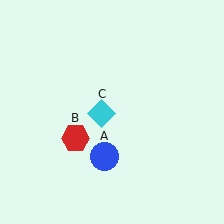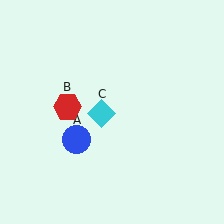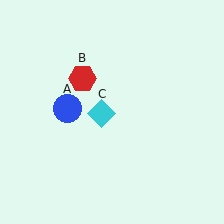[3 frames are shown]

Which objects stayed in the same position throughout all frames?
Cyan diamond (object C) remained stationary.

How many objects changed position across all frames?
2 objects changed position: blue circle (object A), red hexagon (object B).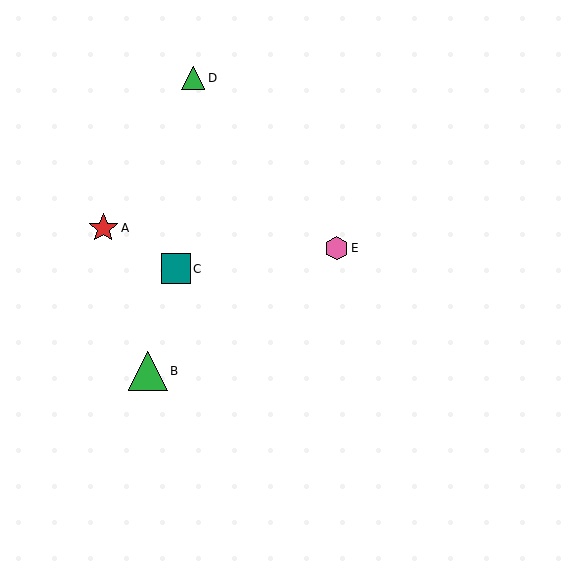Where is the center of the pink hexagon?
The center of the pink hexagon is at (336, 248).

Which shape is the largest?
The green triangle (labeled B) is the largest.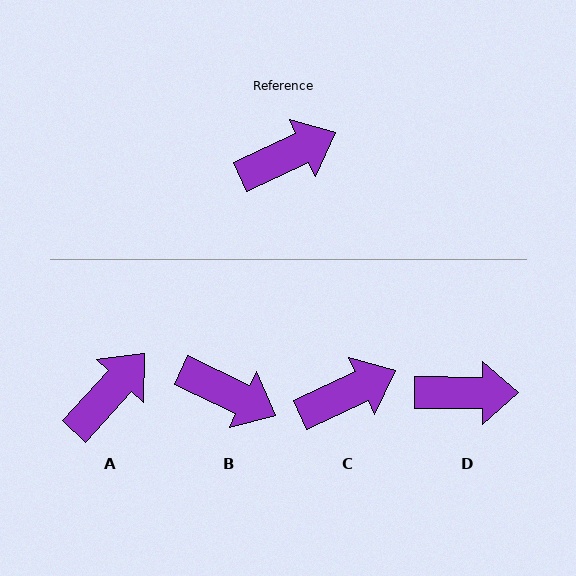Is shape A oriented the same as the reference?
No, it is off by about 23 degrees.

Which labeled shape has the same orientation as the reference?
C.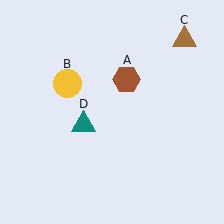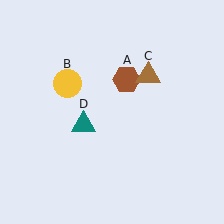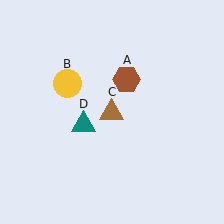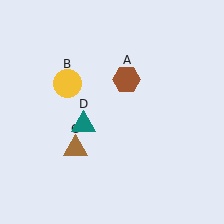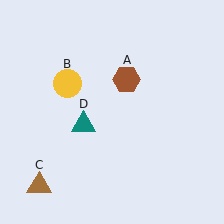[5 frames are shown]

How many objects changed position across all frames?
1 object changed position: brown triangle (object C).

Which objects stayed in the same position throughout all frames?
Brown hexagon (object A) and yellow circle (object B) and teal triangle (object D) remained stationary.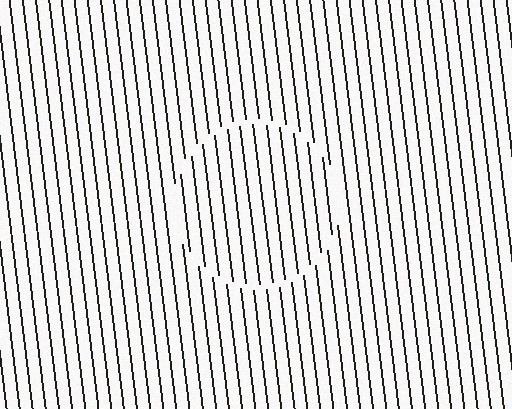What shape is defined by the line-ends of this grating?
An illusory circle. The interior of the shape contains the same grating, shifted by half a period — the contour is defined by the phase discontinuity where line-ends from the inner and outer gratings abut.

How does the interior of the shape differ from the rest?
The interior of the shape contains the same grating, shifted by half a period — the contour is defined by the phase discontinuity where line-ends from the inner and outer gratings abut.